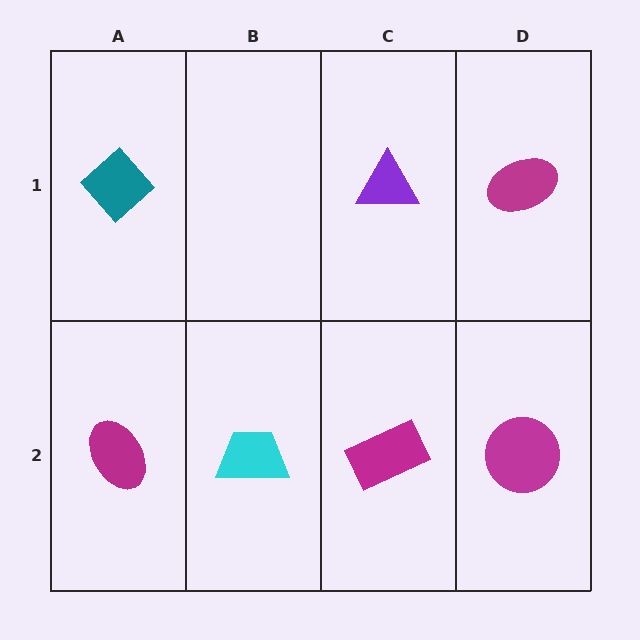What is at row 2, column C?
A magenta rectangle.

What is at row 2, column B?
A cyan trapezoid.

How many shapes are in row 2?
4 shapes.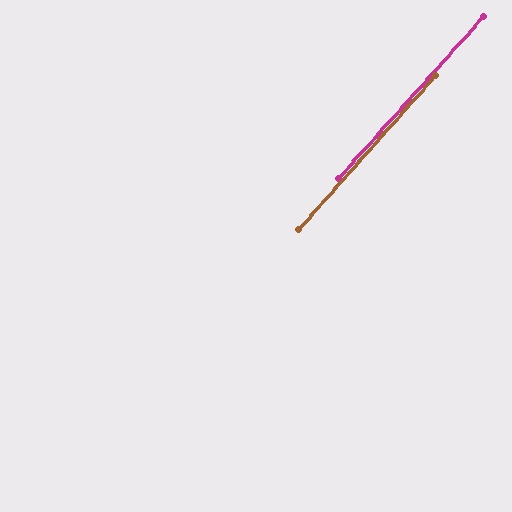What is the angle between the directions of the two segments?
Approximately 0 degrees.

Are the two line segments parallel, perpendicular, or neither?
Parallel — their directions differ by only 0.3°.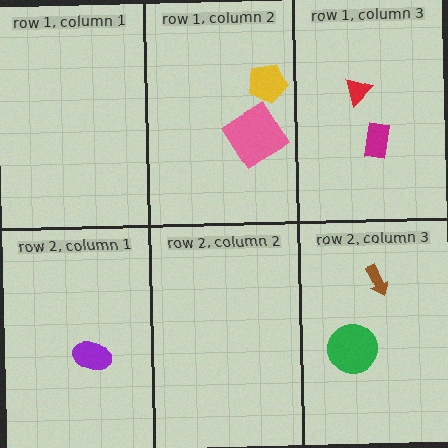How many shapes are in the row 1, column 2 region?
2.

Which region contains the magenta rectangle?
The row 1, column 3 region.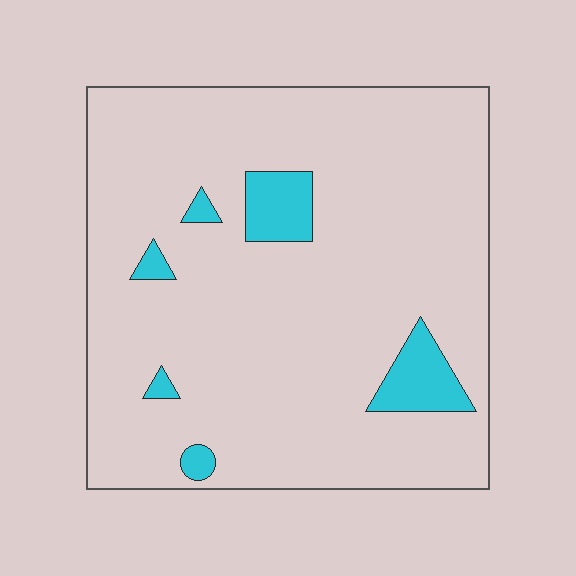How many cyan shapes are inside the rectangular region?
6.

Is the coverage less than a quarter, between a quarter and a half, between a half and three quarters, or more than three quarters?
Less than a quarter.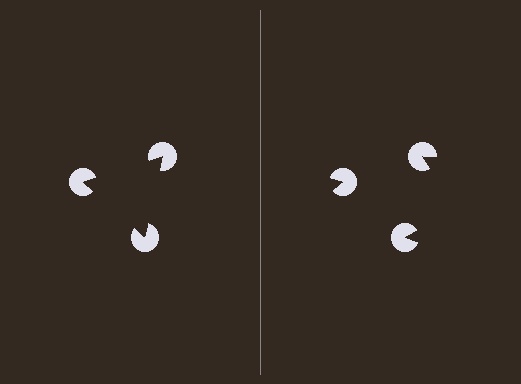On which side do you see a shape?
An illusory triangle appears on the left side. On the right side the wedge cuts are rotated, so no coherent shape forms.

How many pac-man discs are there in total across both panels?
6 — 3 on each side.